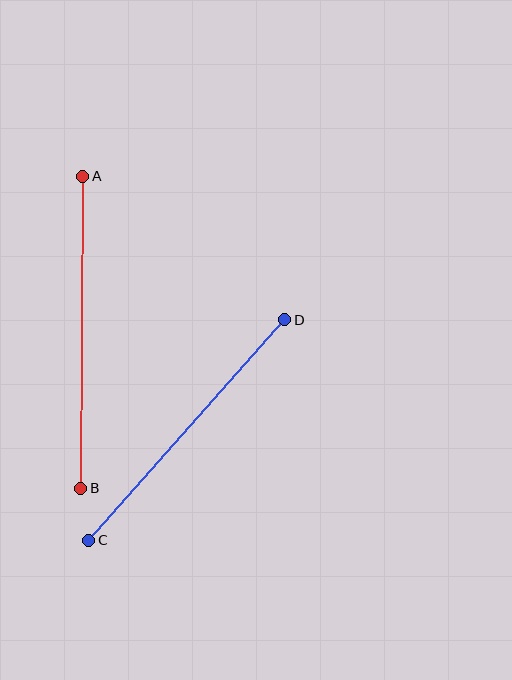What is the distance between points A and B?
The distance is approximately 312 pixels.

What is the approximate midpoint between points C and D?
The midpoint is at approximately (187, 430) pixels.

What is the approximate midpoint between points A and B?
The midpoint is at approximately (82, 332) pixels.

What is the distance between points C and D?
The distance is approximately 295 pixels.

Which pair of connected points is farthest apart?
Points A and B are farthest apart.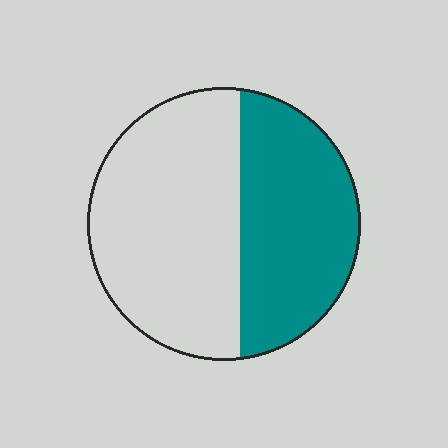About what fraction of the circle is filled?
About two fifths (2/5).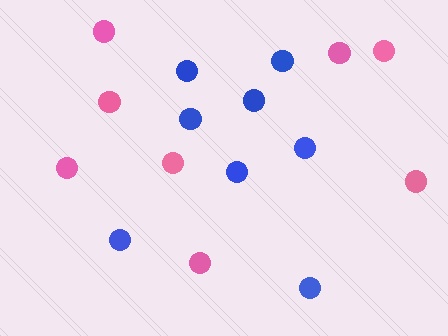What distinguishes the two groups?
There are 2 groups: one group of pink circles (8) and one group of blue circles (8).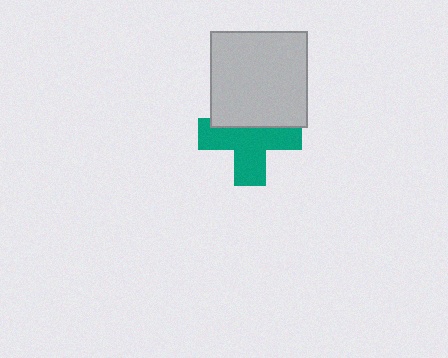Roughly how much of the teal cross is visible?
About half of it is visible (roughly 64%).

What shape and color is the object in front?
The object in front is a light gray square.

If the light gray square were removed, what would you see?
You would see the complete teal cross.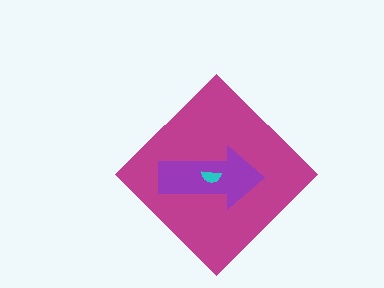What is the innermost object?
The cyan semicircle.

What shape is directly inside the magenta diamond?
The purple arrow.